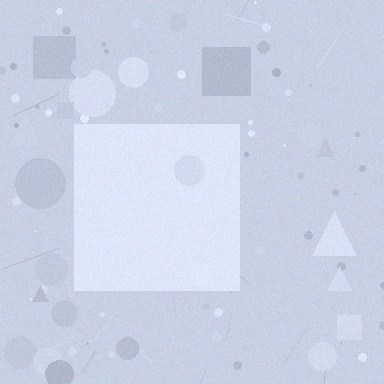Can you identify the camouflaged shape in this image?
The camouflaged shape is a square.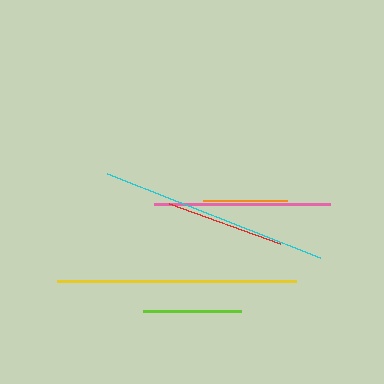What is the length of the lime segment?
The lime segment is approximately 97 pixels long.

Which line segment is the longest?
The yellow line is the longest at approximately 239 pixels.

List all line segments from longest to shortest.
From longest to shortest: yellow, cyan, pink, red, lime, orange.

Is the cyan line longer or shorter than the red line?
The cyan line is longer than the red line.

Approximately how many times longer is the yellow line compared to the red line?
The yellow line is approximately 2.0 times the length of the red line.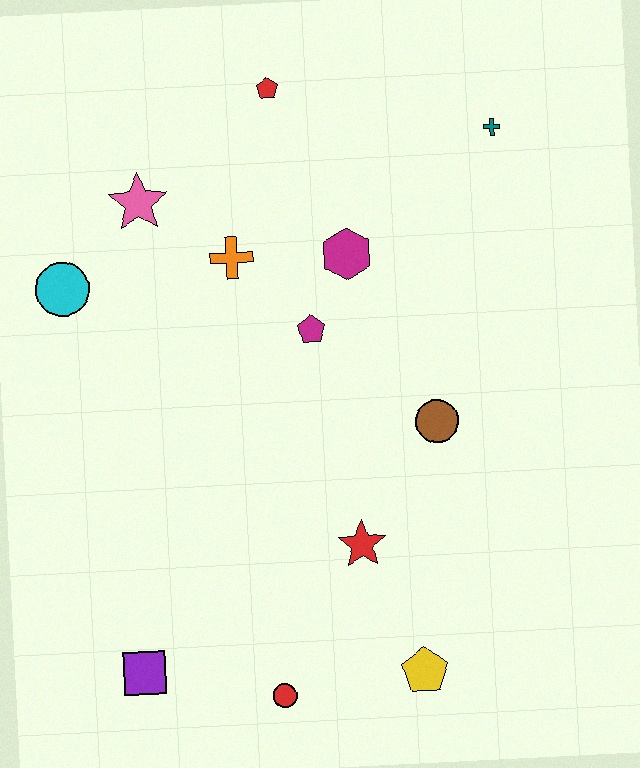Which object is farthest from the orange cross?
The yellow pentagon is farthest from the orange cross.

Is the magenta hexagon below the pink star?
Yes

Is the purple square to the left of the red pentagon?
Yes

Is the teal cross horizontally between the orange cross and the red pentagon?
No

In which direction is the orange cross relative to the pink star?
The orange cross is to the right of the pink star.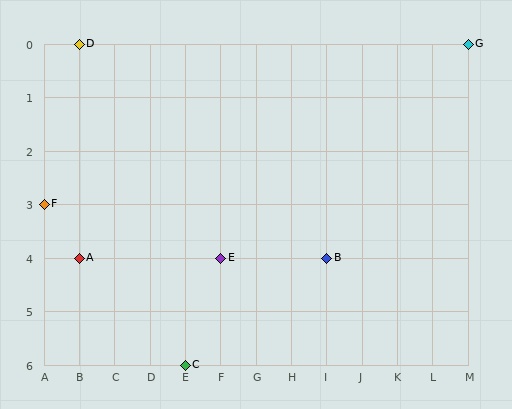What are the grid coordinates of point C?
Point C is at grid coordinates (E, 6).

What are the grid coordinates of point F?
Point F is at grid coordinates (A, 3).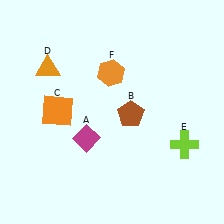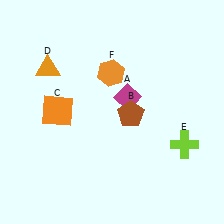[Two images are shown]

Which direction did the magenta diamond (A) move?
The magenta diamond (A) moved right.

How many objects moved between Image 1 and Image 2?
1 object moved between the two images.